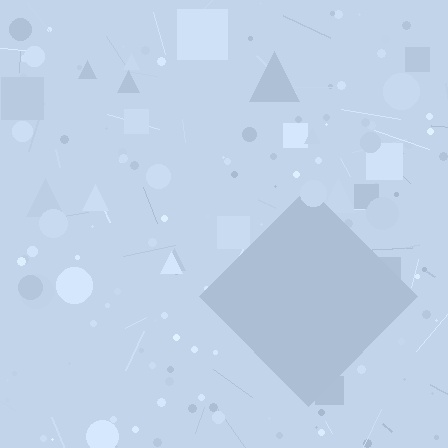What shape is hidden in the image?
A diamond is hidden in the image.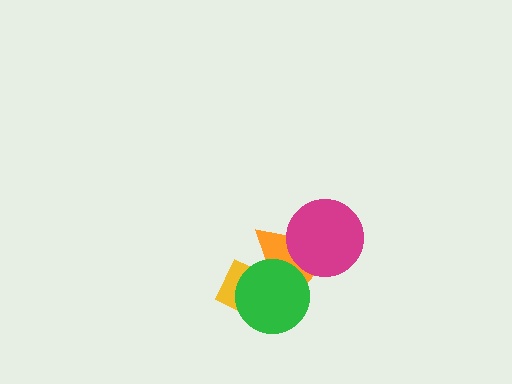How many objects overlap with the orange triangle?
3 objects overlap with the orange triangle.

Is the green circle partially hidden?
No, no other shape covers it.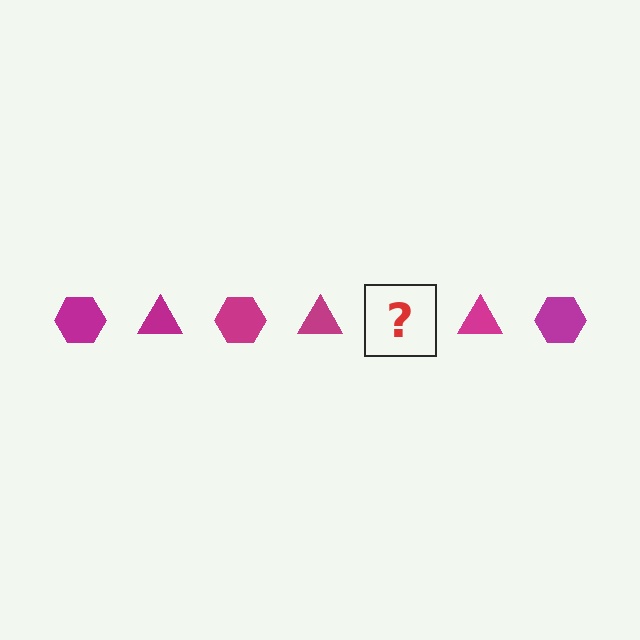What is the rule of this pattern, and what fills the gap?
The rule is that the pattern cycles through hexagon, triangle shapes in magenta. The gap should be filled with a magenta hexagon.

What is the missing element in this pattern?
The missing element is a magenta hexagon.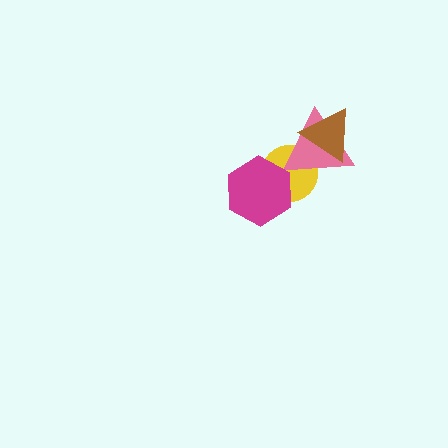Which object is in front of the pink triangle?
The brown triangle is in front of the pink triangle.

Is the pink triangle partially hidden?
Yes, it is partially covered by another shape.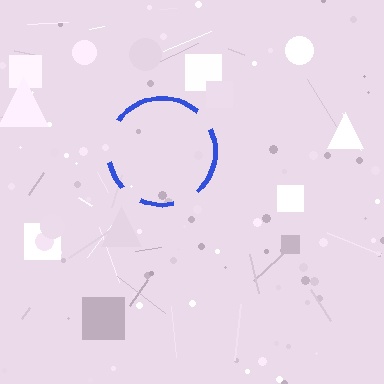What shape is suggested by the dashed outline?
The dashed outline suggests a circle.